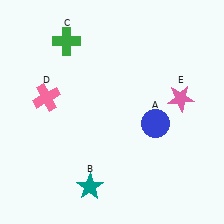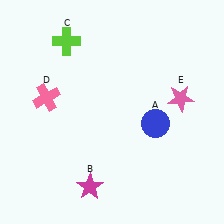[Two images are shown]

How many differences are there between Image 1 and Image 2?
There are 2 differences between the two images.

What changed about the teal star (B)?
In Image 1, B is teal. In Image 2, it changed to magenta.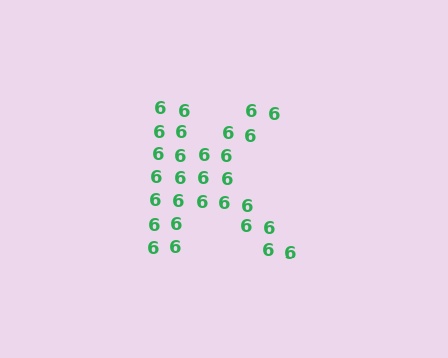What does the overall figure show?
The overall figure shows the letter K.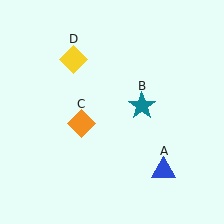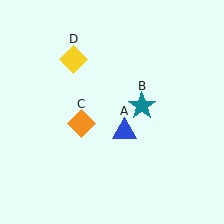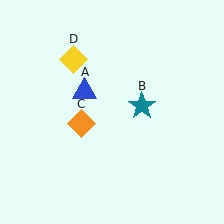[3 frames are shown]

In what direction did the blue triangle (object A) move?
The blue triangle (object A) moved up and to the left.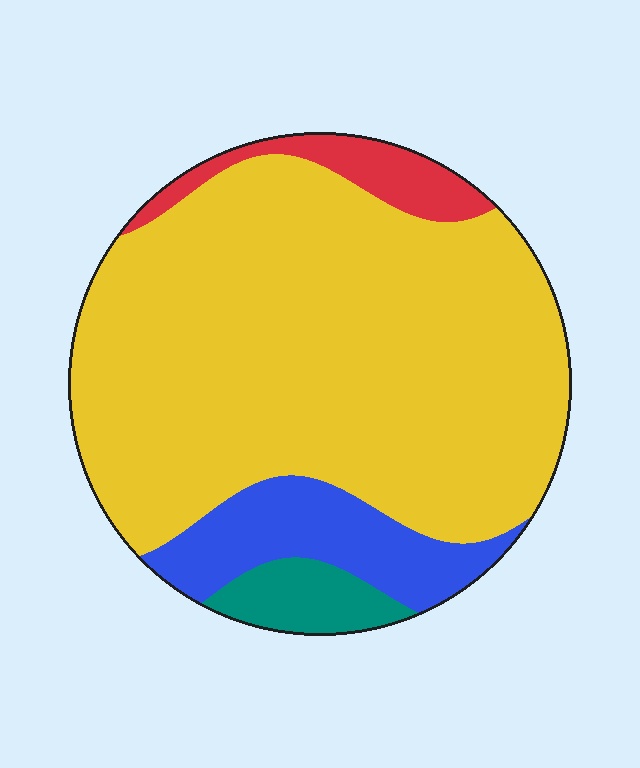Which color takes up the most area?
Yellow, at roughly 75%.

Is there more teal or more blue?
Blue.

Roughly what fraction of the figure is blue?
Blue covers about 15% of the figure.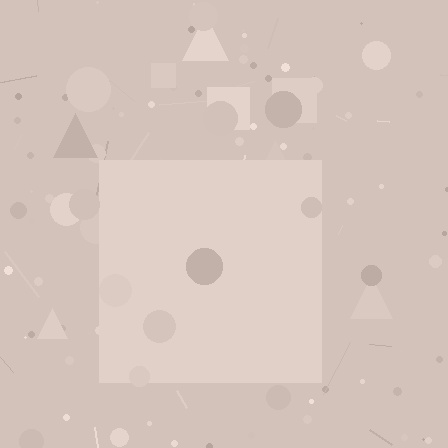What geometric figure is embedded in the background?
A square is embedded in the background.